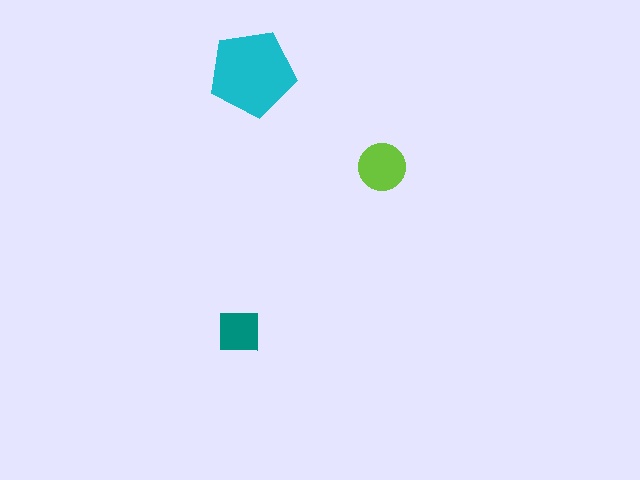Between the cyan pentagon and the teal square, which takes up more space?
The cyan pentagon.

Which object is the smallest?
The teal square.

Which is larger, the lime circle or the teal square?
The lime circle.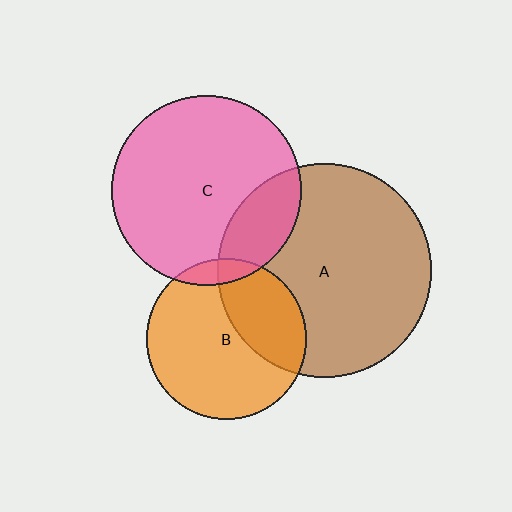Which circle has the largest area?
Circle A (brown).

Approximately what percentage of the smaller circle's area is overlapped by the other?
Approximately 5%.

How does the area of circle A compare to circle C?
Approximately 1.3 times.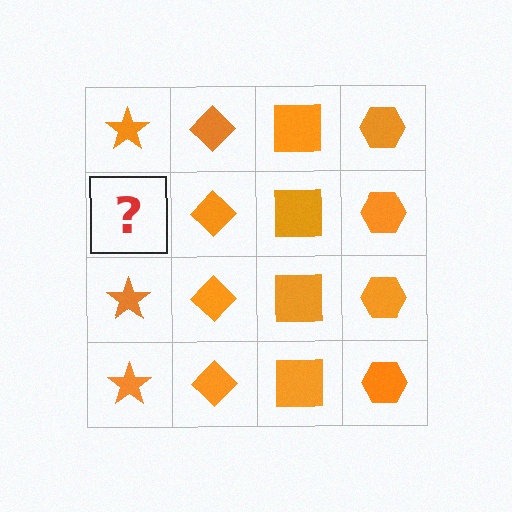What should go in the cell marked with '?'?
The missing cell should contain an orange star.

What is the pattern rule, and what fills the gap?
The rule is that each column has a consistent shape. The gap should be filled with an orange star.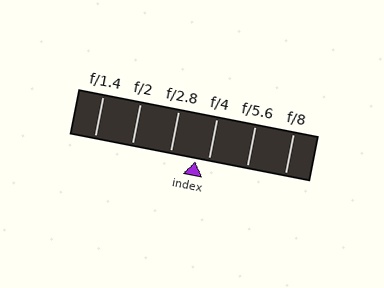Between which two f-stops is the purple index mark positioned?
The index mark is between f/2.8 and f/4.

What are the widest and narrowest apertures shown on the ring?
The widest aperture shown is f/1.4 and the narrowest is f/8.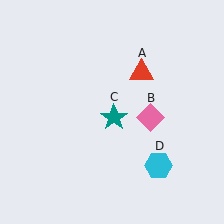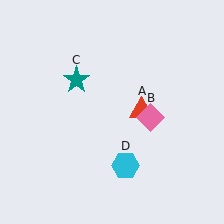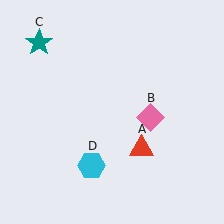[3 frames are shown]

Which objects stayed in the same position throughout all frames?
Pink diamond (object B) remained stationary.